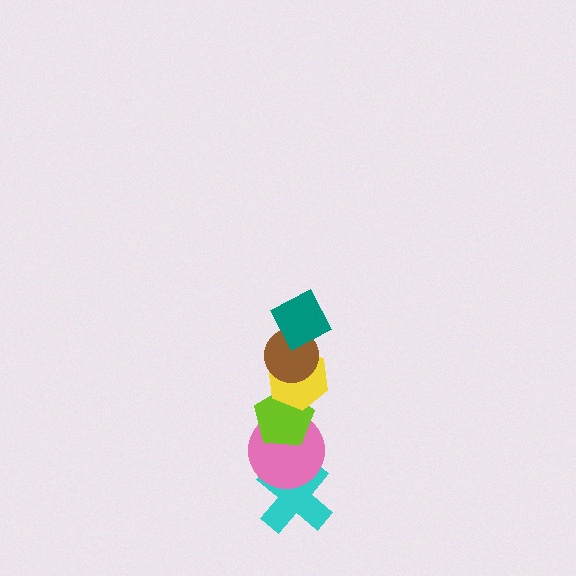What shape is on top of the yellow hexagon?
The brown circle is on top of the yellow hexagon.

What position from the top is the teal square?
The teal square is 1st from the top.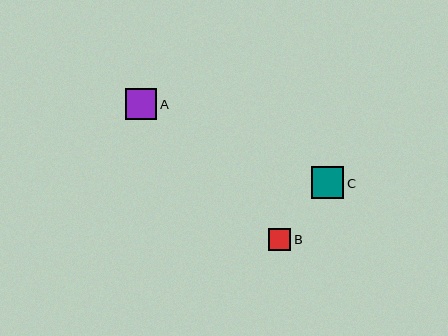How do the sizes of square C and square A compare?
Square C and square A are approximately the same size.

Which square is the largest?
Square C is the largest with a size of approximately 33 pixels.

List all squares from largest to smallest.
From largest to smallest: C, A, B.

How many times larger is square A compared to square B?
Square A is approximately 1.4 times the size of square B.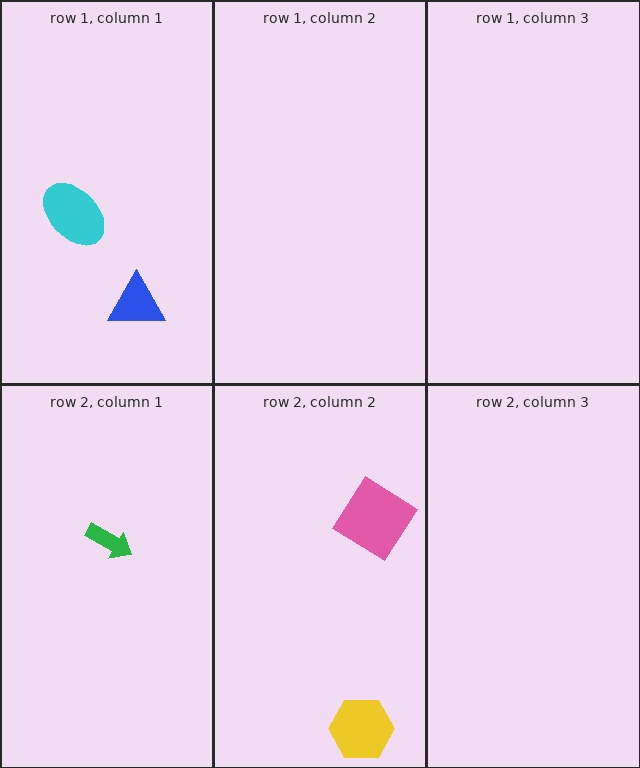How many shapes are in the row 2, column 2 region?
2.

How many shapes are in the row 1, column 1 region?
2.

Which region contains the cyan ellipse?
The row 1, column 1 region.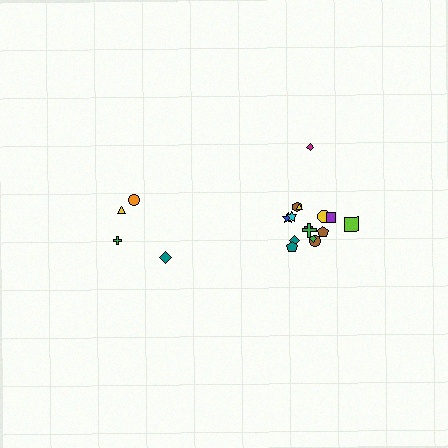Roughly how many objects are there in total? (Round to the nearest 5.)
Roughly 20 objects in total.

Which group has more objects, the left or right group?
The right group.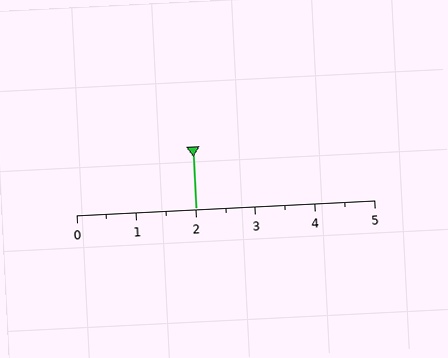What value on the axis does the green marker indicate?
The marker indicates approximately 2.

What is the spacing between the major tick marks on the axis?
The major ticks are spaced 1 apart.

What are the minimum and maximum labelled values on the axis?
The axis runs from 0 to 5.